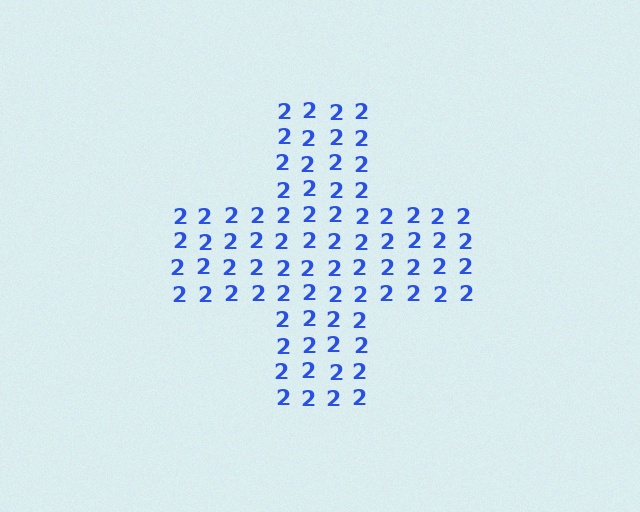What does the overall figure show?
The overall figure shows a cross.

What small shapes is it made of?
It is made of small digit 2's.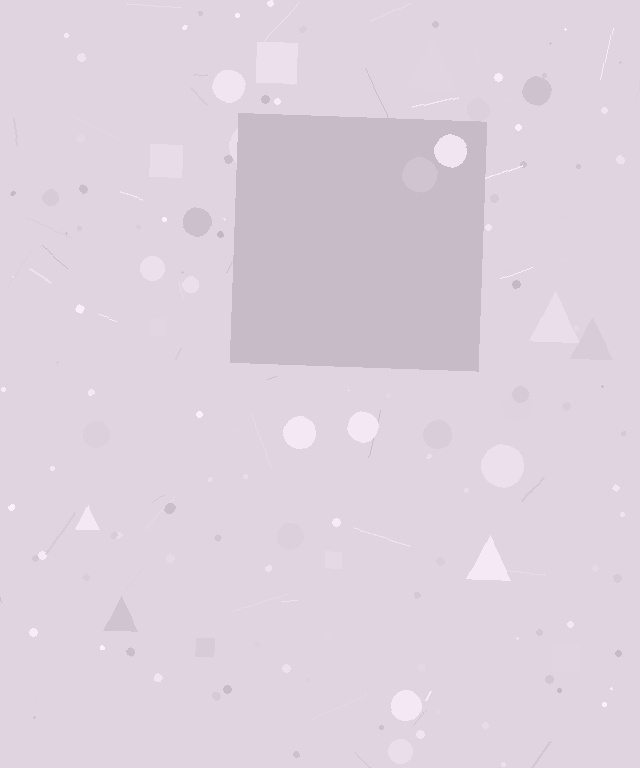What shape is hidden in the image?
A square is hidden in the image.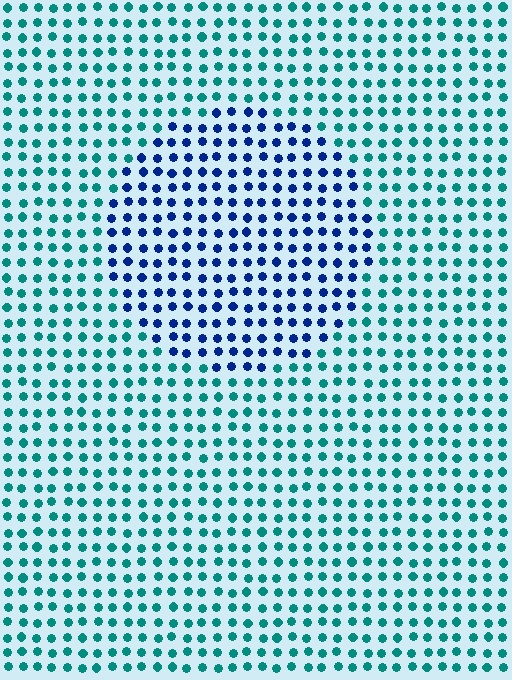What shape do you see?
I see a circle.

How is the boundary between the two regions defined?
The boundary is defined purely by a slight shift in hue (about 52 degrees). Spacing, size, and orientation are identical on both sides.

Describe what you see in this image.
The image is filled with small teal elements in a uniform arrangement. A circle-shaped region is visible where the elements are tinted to a slightly different hue, forming a subtle color boundary.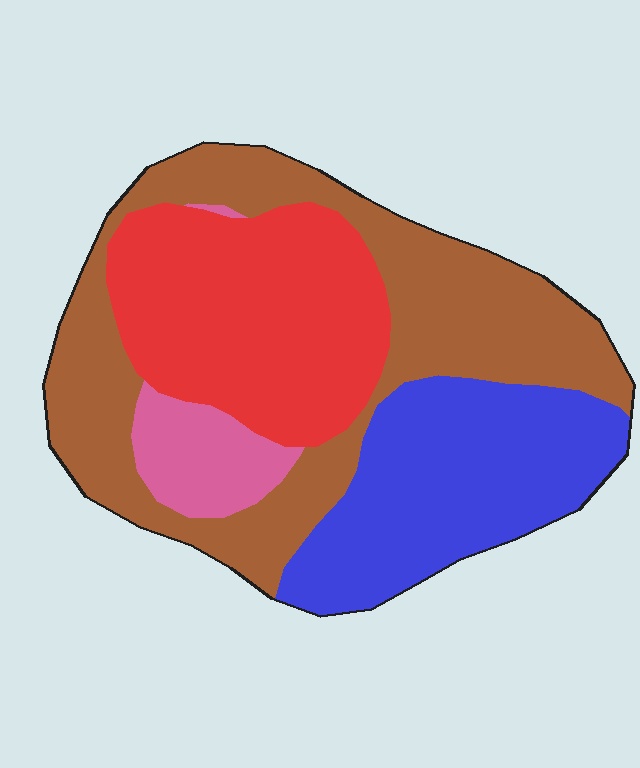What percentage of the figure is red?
Red takes up about one quarter (1/4) of the figure.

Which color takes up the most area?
Brown, at roughly 40%.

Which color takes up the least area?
Pink, at roughly 10%.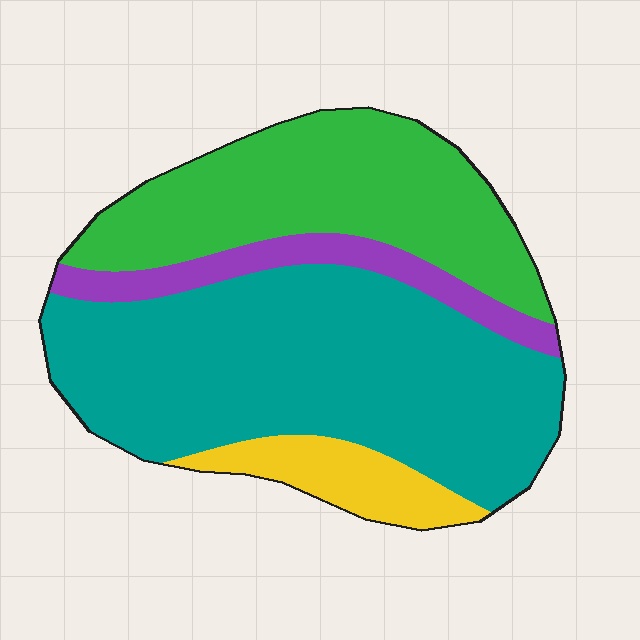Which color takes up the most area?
Teal, at roughly 50%.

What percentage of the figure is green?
Green covers 31% of the figure.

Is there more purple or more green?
Green.